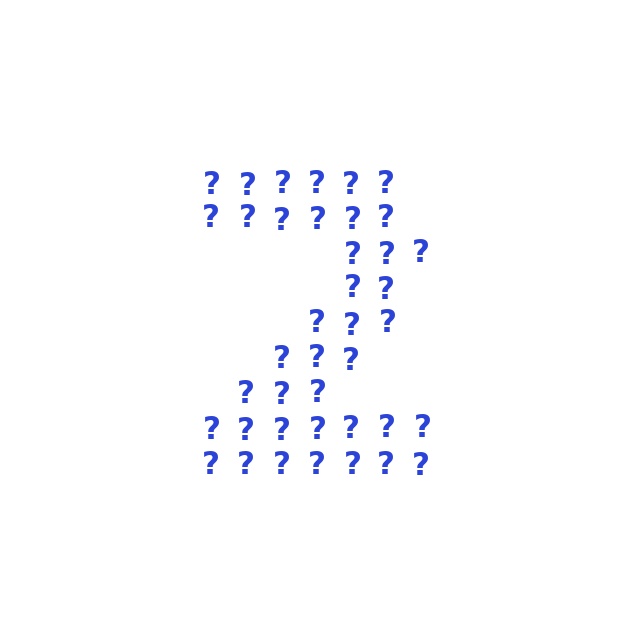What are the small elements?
The small elements are question marks.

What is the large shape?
The large shape is the digit 2.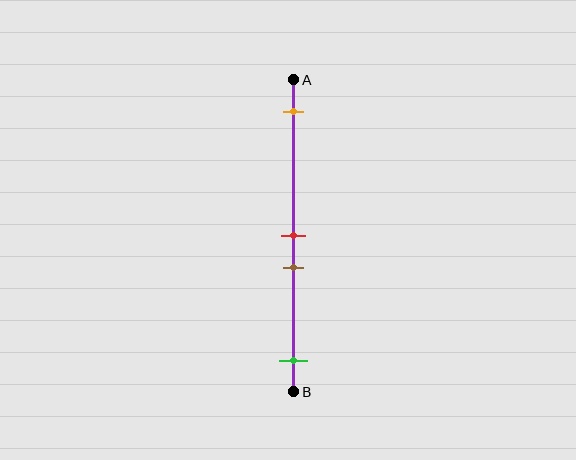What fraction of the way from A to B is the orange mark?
The orange mark is approximately 10% (0.1) of the way from A to B.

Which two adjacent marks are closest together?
The red and brown marks are the closest adjacent pair.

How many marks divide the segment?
There are 4 marks dividing the segment.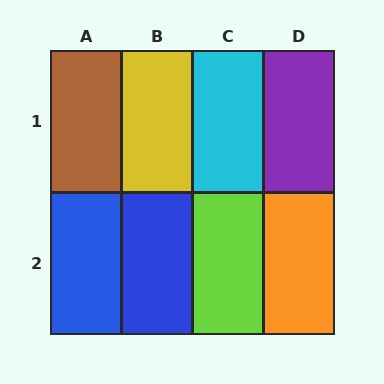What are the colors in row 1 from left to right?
Brown, yellow, cyan, purple.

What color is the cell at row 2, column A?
Blue.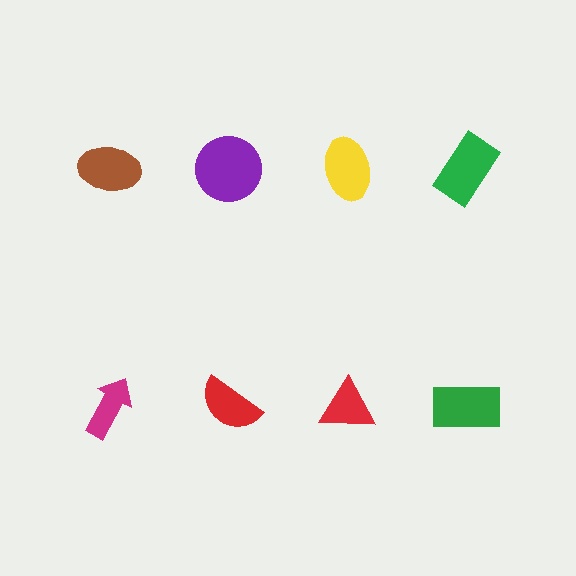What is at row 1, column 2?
A purple circle.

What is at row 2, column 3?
A red triangle.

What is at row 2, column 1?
A magenta arrow.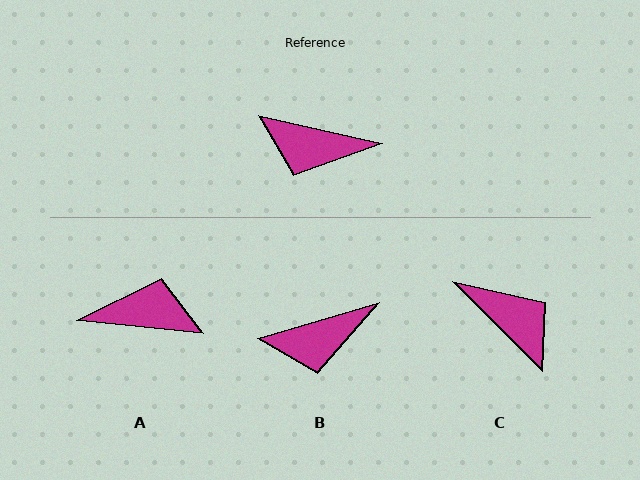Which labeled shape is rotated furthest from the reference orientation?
A, about 173 degrees away.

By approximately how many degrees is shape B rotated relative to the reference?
Approximately 29 degrees counter-clockwise.